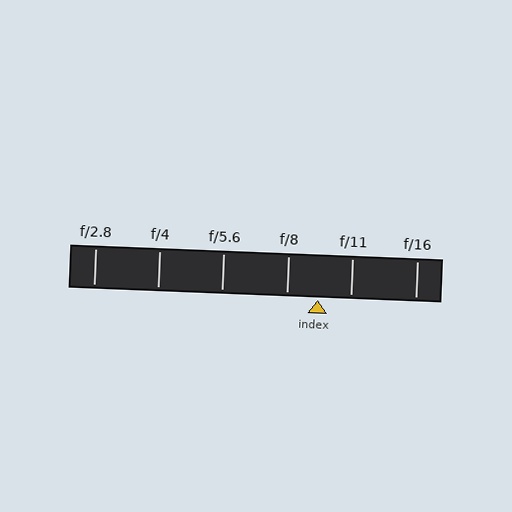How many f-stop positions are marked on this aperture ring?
There are 6 f-stop positions marked.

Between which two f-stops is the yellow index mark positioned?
The index mark is between f/8 and f/11.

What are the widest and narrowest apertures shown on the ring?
The widest aperture shown is f/2.8 and the narrowest is f/16.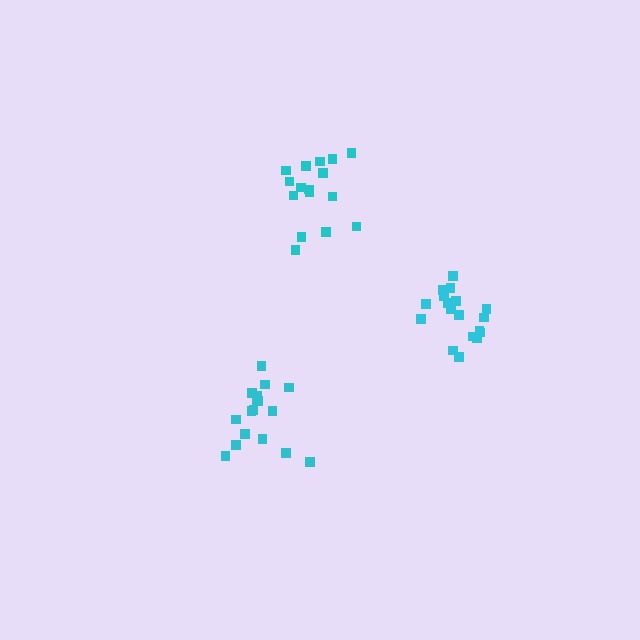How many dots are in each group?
Group 1: 17 dots, Group 2: 18 dots, Group 3: 16 dots (51 total).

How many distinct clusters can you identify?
There are 3 distinct clusters.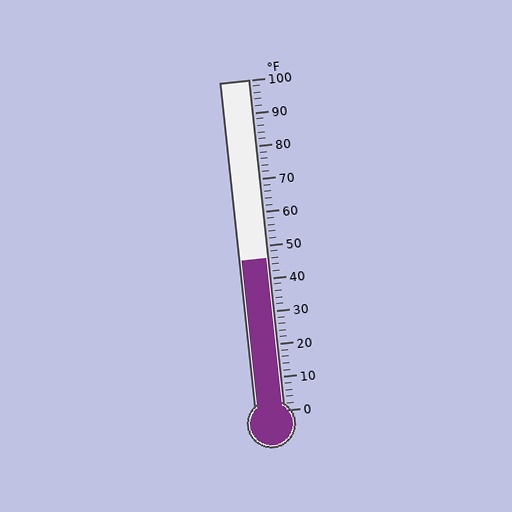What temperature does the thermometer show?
The thermometer shows approximately 46°F.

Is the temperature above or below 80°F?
The temperature is below 80°F.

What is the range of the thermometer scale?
The thermometer scale ranges from 0°F to 100°F.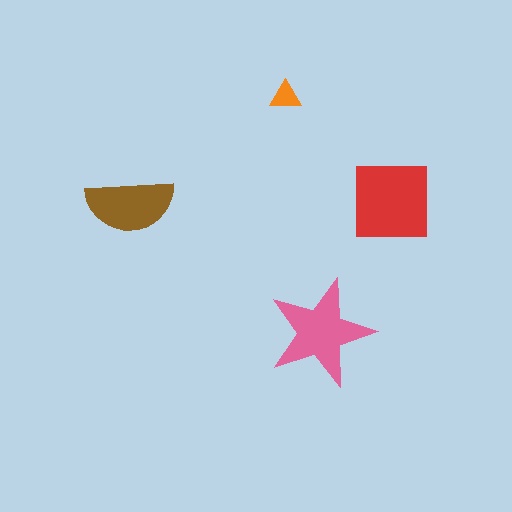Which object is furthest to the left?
The brown semicircle is leftmost.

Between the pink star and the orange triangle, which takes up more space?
The pink star.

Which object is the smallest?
The orange triangle.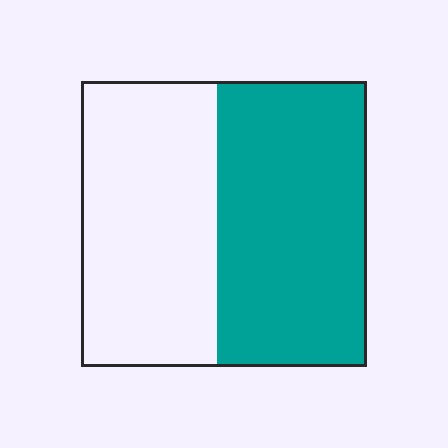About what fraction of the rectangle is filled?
About one half (1/2).